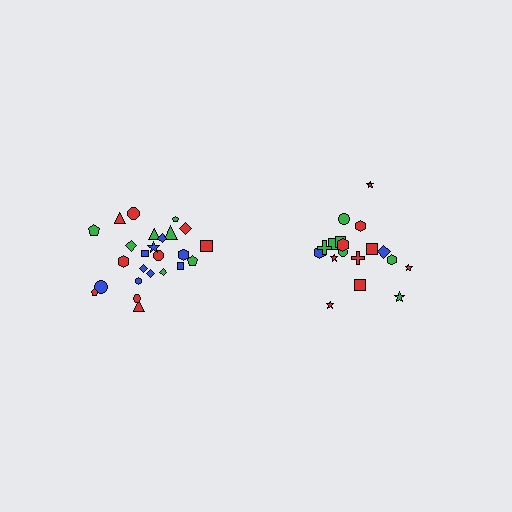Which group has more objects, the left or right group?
The left group.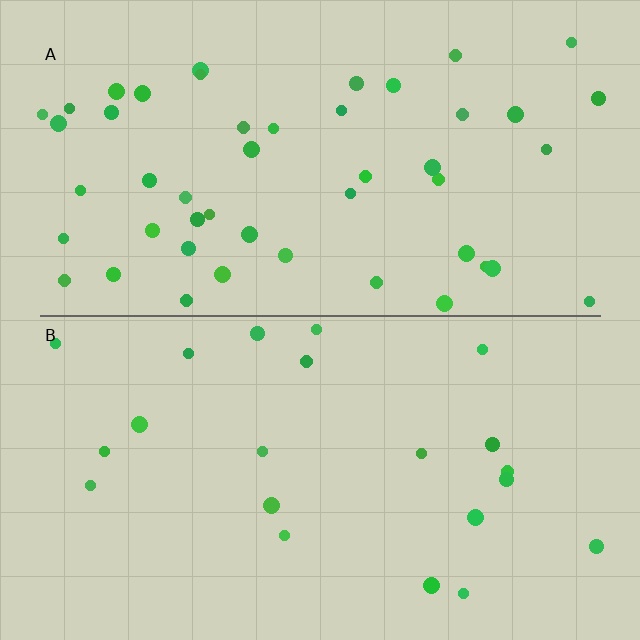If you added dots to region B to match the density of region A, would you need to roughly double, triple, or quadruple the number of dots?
Approximately double.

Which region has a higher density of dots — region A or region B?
A (the top).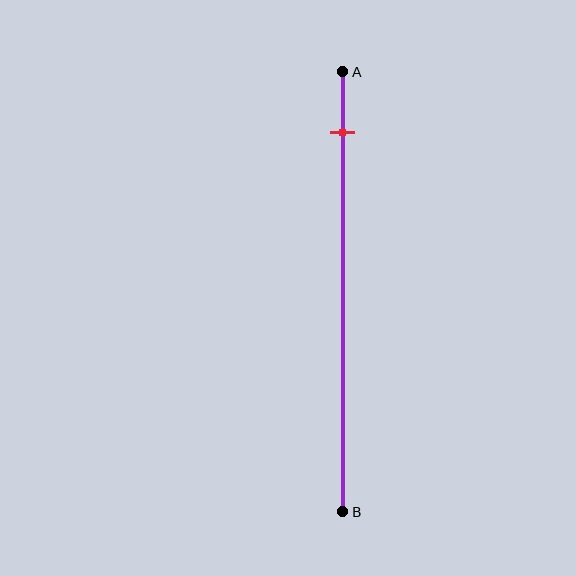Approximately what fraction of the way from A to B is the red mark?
The red mark is approximately 15% of the way from A to B.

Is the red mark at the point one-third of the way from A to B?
No, the mark is at about 15% from A, not at the 33% one-third point.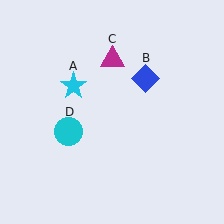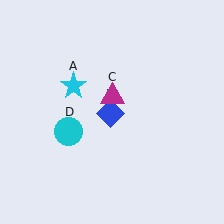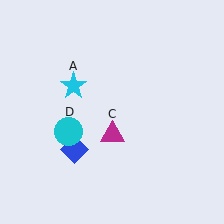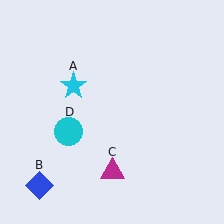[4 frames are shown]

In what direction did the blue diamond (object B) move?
The blue diamond (object B) moved down and to the left.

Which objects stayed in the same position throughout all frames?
Cyan star (object A) and cyan circle (object D) remained stationary.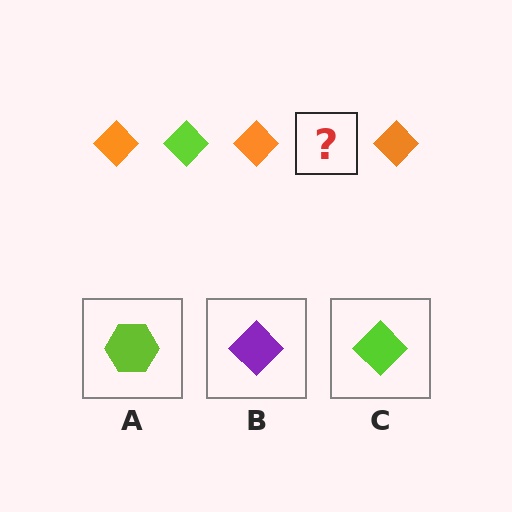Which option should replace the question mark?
Option C.